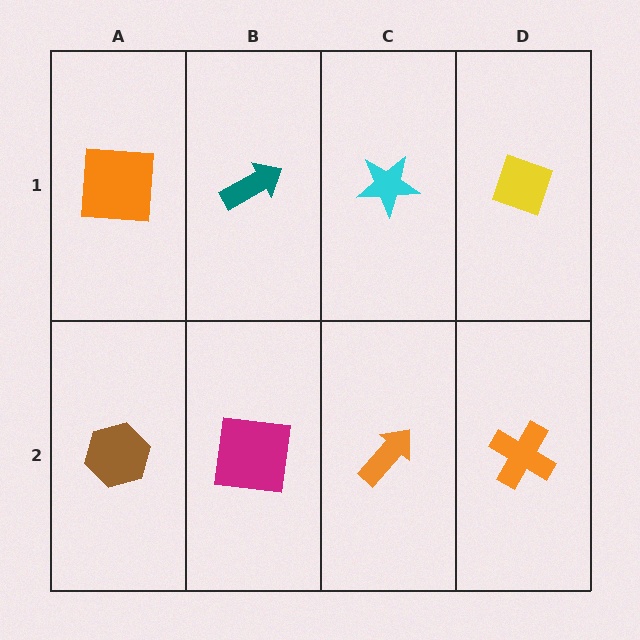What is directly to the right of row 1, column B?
A cyan star.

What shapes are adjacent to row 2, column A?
An orange square (row 1, column A), a magenta square (row 2, column B).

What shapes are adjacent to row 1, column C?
An orange arrow (row 2, column C), a teal arrow (row 1, column B), a yellow diamond (row 1, column D).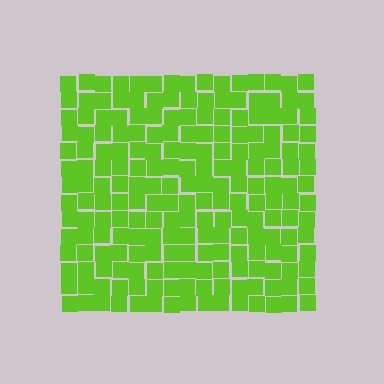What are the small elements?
The small elements are squares.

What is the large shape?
The large shape is a square.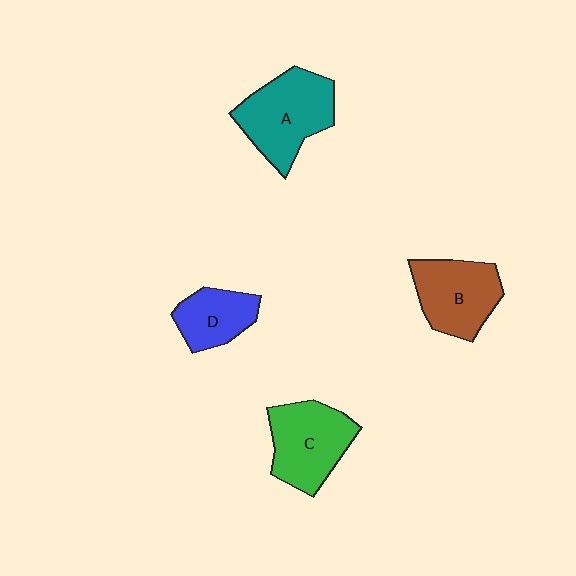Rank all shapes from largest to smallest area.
From largest to smallest: A (teal), C (green), B (brown), D (blue).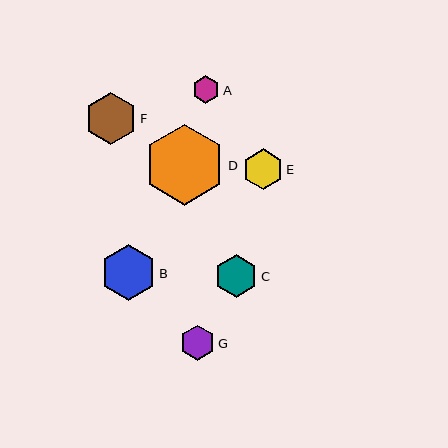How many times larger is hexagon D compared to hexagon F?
Hexagon D is approximately 1.6 times the size of hexagon F.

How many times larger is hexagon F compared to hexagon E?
Hexagon F is approximately 1.3 times the size of hexagon E.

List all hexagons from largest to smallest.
From largest to smallest: D, B, F, C, E, G, A.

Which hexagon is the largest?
Hexagon D is the largest with a size of approximately 80 pixels.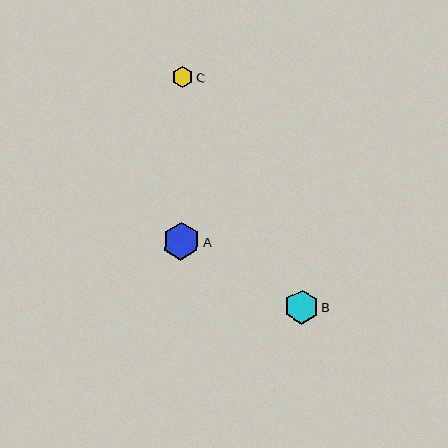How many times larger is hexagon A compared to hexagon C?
Hexagon A is approximately 1.8 times the size of hexagon C.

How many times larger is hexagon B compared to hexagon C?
Hexagon B is approximately 1.6 times the size of hexagon C.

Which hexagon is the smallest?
Hexagon C is the smallest with a size of approximately 21 pixels.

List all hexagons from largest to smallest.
From largest to smallest: A, B, C.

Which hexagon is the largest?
Hexagon A is the largest with a size of approximately 38 pixels.